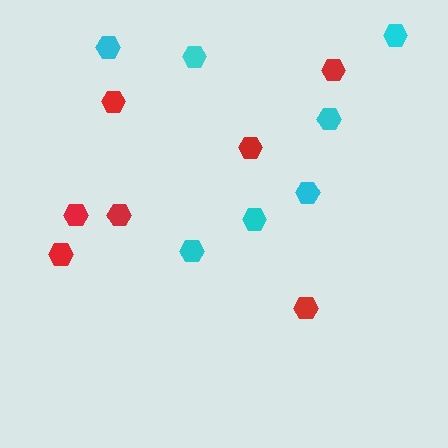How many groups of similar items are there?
There are 2 groups: one group of cyan hexagons (7) and one group of red hexagons (7).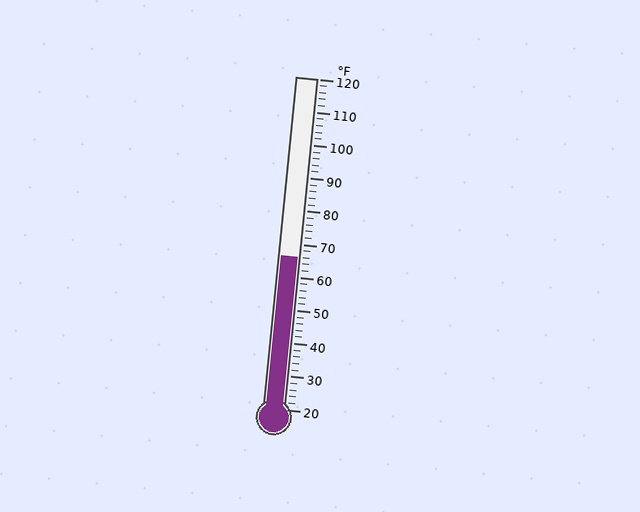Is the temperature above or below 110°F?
The temperature is below 110°F.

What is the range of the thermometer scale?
The thermometer scale ranges from 20°F to 120°F.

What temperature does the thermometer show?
The thermometer shows approximately 66°F.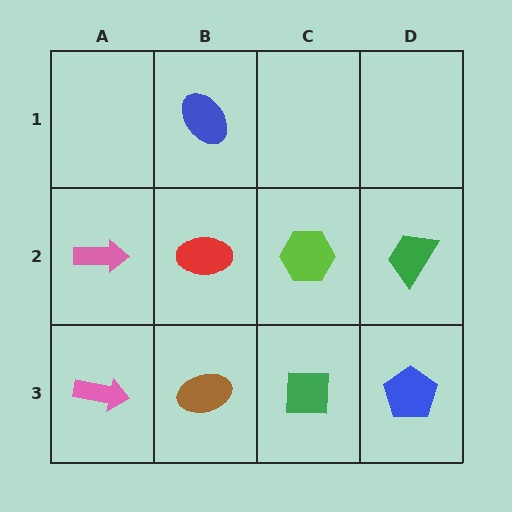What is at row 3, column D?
A blue pentagon.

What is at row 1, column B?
A blue ellipse.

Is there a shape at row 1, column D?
No, that cell is empty.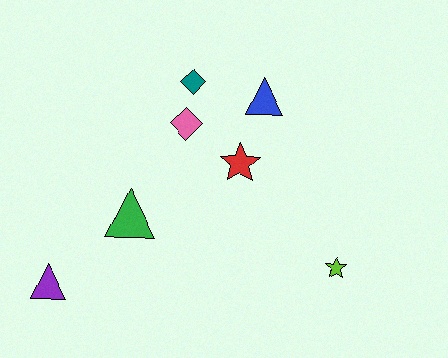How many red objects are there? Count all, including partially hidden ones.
There is 1 red object.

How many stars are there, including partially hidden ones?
There are 2 stars.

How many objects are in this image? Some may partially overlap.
There are 7 objects.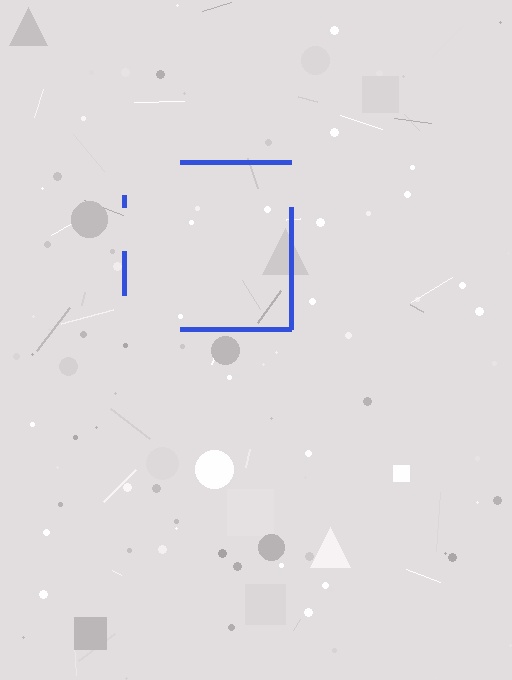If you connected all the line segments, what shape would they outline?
They would outline a square.